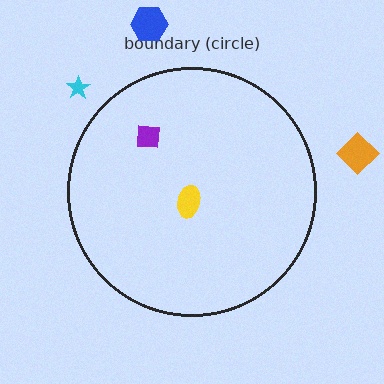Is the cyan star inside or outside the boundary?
Outside.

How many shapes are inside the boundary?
2 inside, 3 outside.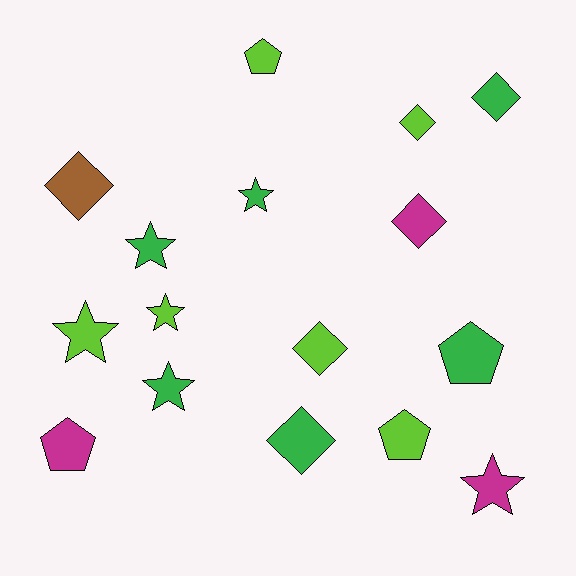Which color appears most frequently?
Green, with 6 objects.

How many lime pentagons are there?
There are 2 lime pentagons.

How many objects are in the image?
There are 16 objects.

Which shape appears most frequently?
Diamond, with 6 objects.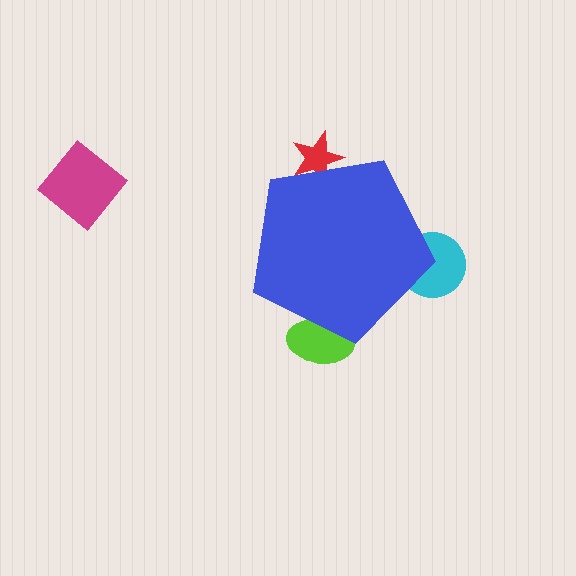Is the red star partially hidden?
Yes, the red star is partially hidden behind the blue pentagon.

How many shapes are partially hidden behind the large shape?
3 shapes are partially hidden.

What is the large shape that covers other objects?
A blue pentagon.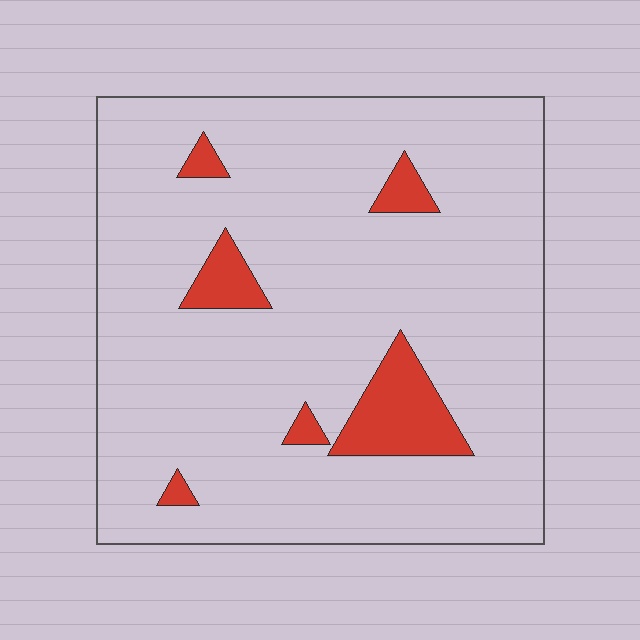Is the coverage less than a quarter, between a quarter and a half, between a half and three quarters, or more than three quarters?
Less than a quarter.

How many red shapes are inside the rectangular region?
6.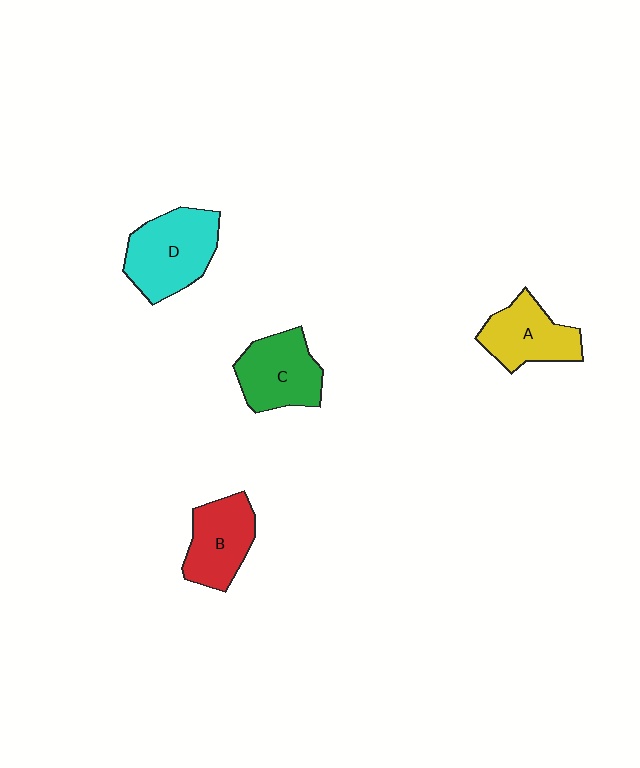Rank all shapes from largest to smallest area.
From largest to smallest: D (cyan), C (green), B (red), A (yellow).